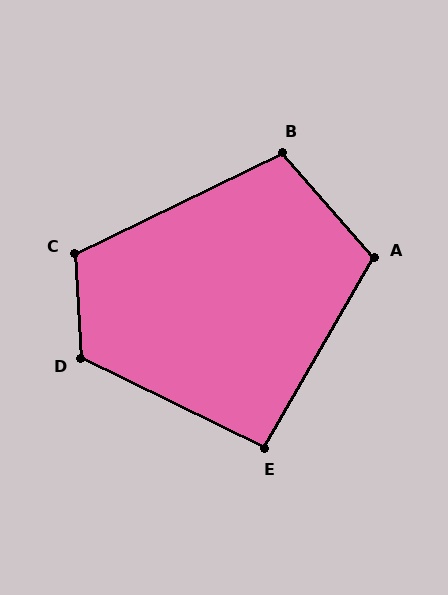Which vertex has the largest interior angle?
D, at approximately 119 degrees.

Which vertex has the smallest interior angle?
E, at approximately 94 degrees.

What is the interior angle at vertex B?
Approximately 106 degrees (obtuse).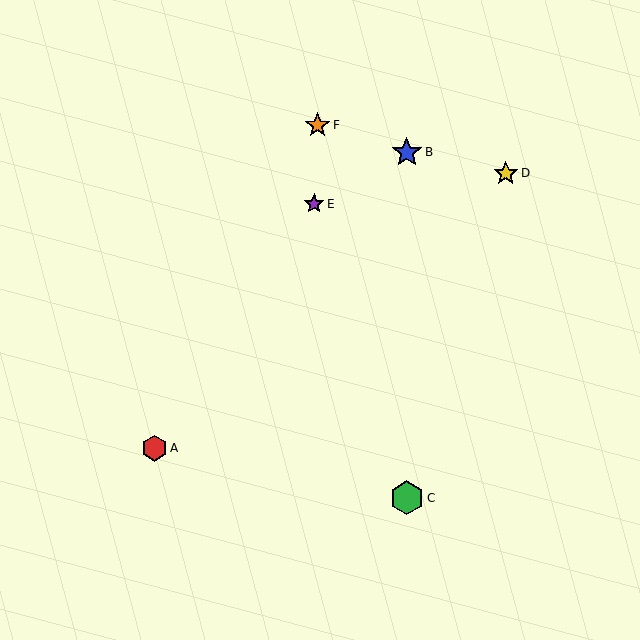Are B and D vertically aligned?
No, B is at x≈407 and D is at x≈506.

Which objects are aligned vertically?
Objects B, C are aligned vertically.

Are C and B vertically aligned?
Yes, both are at x≈407.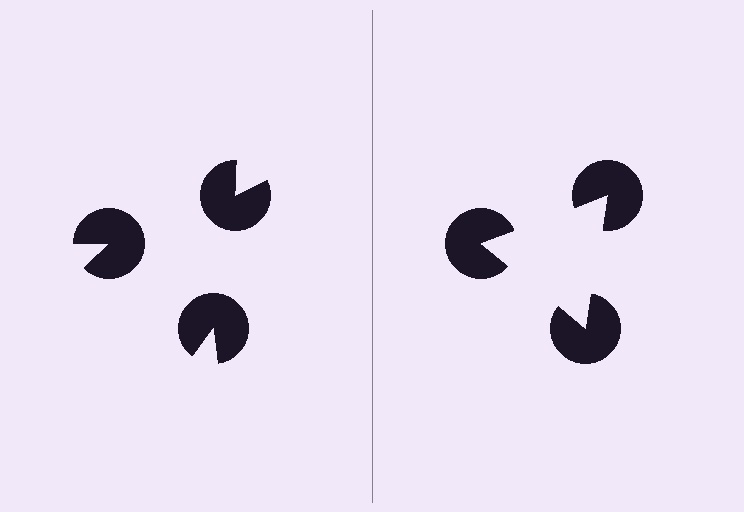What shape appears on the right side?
An illusory triangle.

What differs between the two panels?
The pac-man discs are positioned identically on both sides; only the wedge orientations differ. On the right they align to a triangle; on the left they are misaligned.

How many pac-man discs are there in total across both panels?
6 — 3 on each side.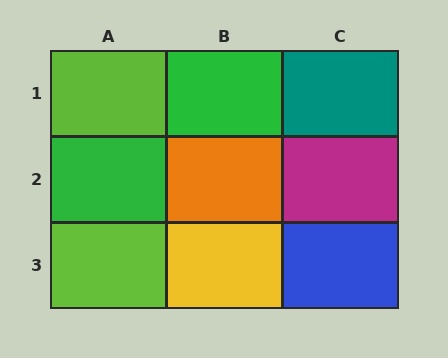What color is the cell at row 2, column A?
Green.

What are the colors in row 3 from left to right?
Lime, yellow, blue.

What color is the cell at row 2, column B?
Orange.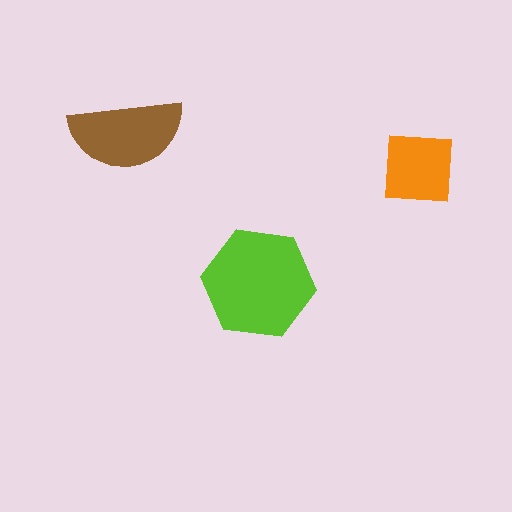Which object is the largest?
The lime hexagon.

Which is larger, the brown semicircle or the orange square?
The brown semicircle.